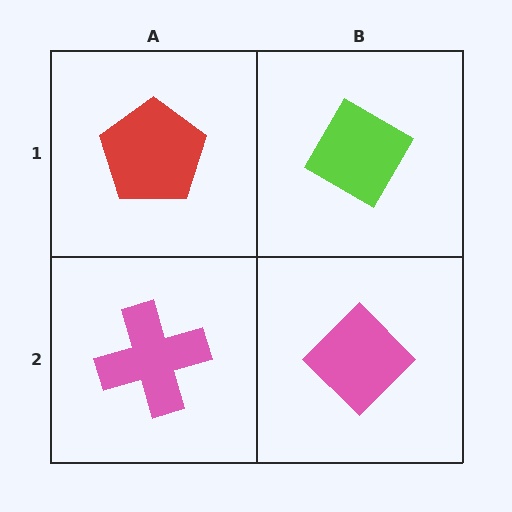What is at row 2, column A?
A pink cross.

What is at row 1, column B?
A lime diamond.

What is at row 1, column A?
A red pentagon.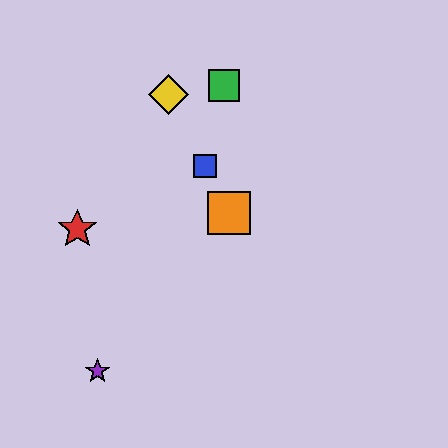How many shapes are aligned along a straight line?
3 shapes (the blue square, the yellow diamond, the orange square) are aligned along a straight line.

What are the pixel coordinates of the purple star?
The purple star is at (97, 371).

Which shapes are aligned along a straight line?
The blue square, the yellow diamond, the orange square are aligned along a straight line.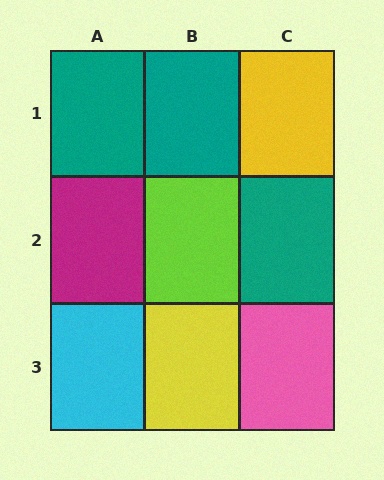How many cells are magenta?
1 cell is magenta.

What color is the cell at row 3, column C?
Pink.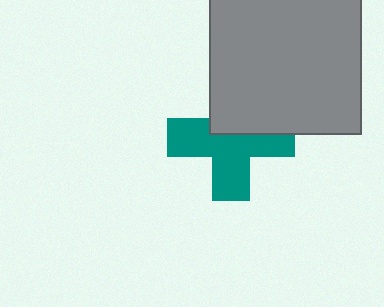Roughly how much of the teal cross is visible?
About half of it is visible (roughly 62%).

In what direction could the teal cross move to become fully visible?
The teal cross could move down. That would shift it out from behind the gray square entirely.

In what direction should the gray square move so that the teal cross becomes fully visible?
The gray square should move up. That is the shortest direction to clear the overlap and leave the teal cross fully visible.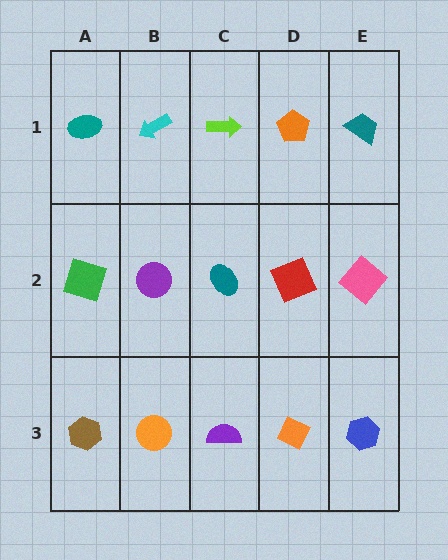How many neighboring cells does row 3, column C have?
3.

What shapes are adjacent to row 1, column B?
A purple circle (row 2, column B), a teal ellipse (row 1, column A), a lime arrow (row 1, column C).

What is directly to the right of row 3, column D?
A blue hexagon.